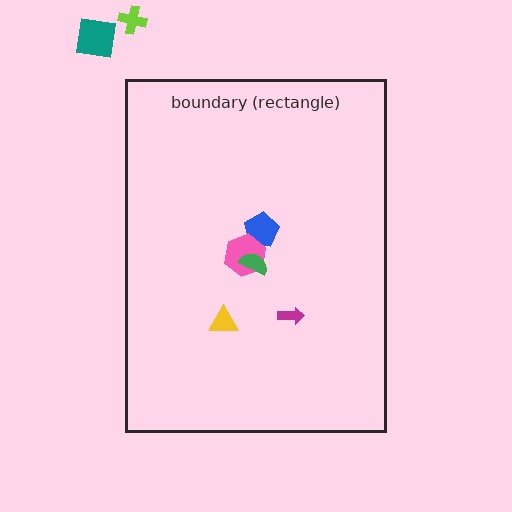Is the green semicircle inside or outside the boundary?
Inside.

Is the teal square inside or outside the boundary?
Outside.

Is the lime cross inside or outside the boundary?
Outside.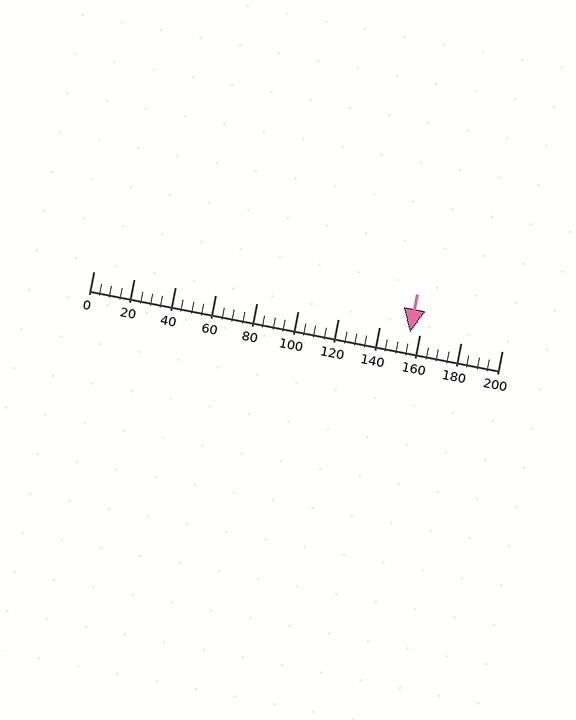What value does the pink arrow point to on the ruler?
The pink arrow points to approximately 155.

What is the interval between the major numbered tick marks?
The major tick marks are spaced 20 units apart.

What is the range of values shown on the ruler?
The ruler shows values from 0 to 200.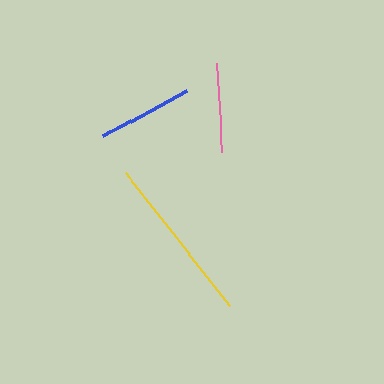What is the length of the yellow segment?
The yellow segment is approximately 169 pixels long.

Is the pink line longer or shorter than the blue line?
The blue line is longer than the pink line.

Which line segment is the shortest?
The pink line is the shortest at approximately 89 pixels.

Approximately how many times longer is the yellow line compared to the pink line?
The yellow line is approximately 1.9 times the length of the pink line.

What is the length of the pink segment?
The pink segment is approximately 89 pixels long.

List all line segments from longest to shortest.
From longest to shortest: yellow, blue, pink.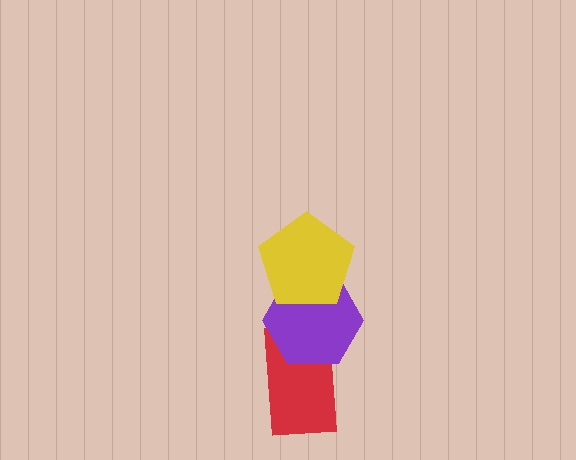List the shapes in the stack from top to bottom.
From top to bottom: the yellow pentagon, the purple hexagon, the red rectangle.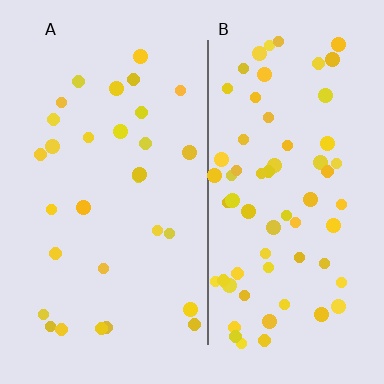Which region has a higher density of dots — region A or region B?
B (the right).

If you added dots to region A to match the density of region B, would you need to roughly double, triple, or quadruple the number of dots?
Approximately double.